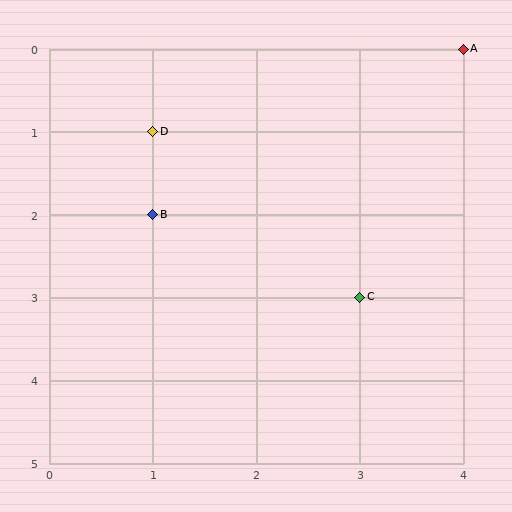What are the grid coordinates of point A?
Point A is at grid coordinates (4, 0).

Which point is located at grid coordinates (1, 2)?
Point B is at (1, 2).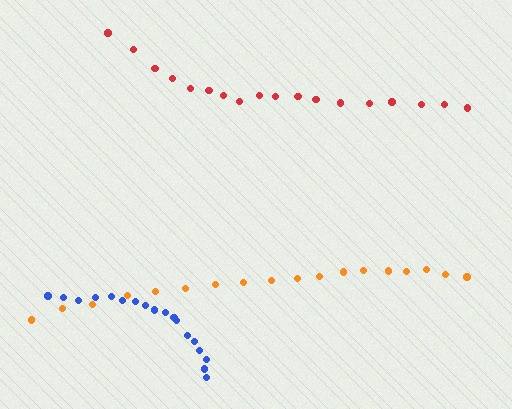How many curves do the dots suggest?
There are 3 distinct paths.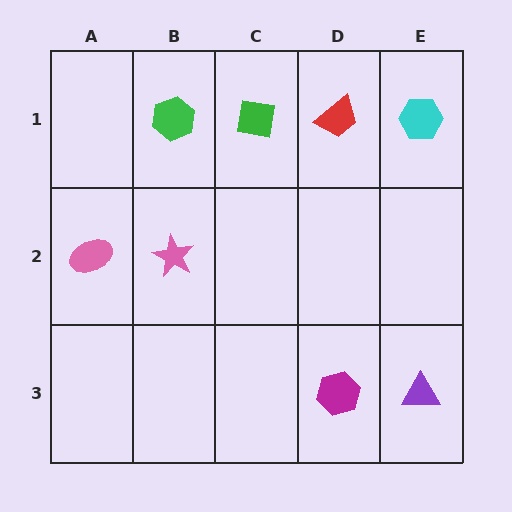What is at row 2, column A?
A pink ellipse.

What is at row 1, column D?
A red trapezoid.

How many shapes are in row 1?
4 shapes.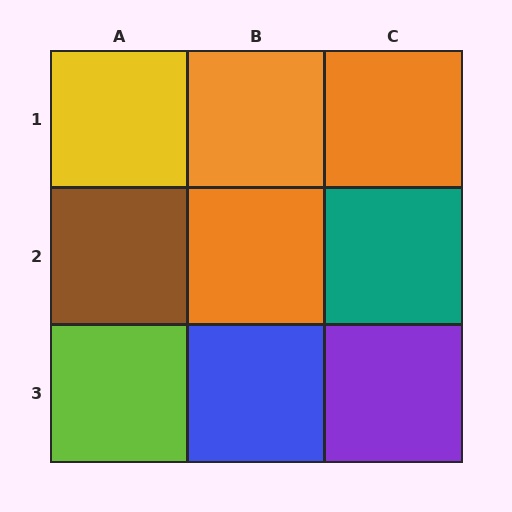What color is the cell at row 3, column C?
Purple.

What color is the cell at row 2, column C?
Teal.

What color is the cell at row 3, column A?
Lime.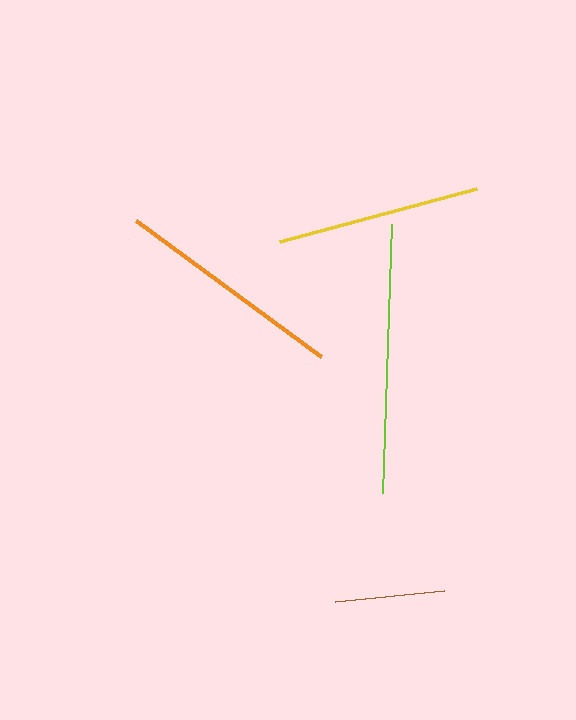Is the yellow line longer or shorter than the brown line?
The yellow line is longer than the brown line.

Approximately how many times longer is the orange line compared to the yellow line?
The orange line is approximately 1.1 times the length of the yellow line.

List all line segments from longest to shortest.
From longest to shortest: lime, orange, yellow, brown.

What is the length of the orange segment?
The orange segment is approximately 230 pixels long.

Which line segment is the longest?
The lime line is the longest at approximately 270 pixels.